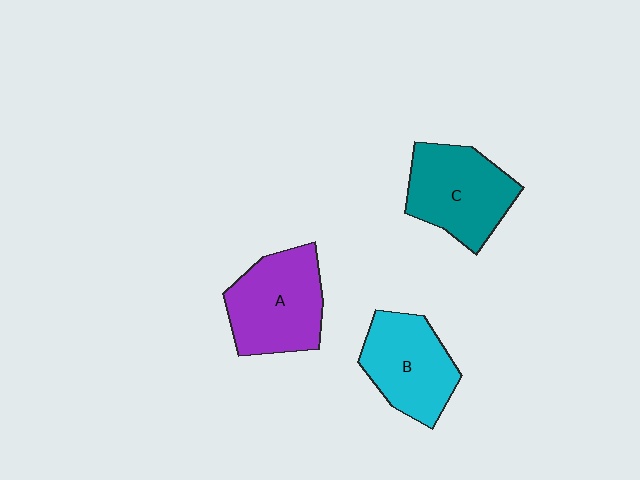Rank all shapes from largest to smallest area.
From largest to smallest: A (purple), C (teal), B (cyan).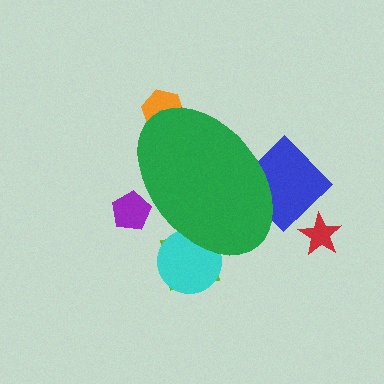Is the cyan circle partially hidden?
Yes, the cyan circle is partially hidden behind the green ellipse.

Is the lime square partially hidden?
Yes, the lime square is partially hidden behind the green ellipse.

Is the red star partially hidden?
No, the red star is fully visible.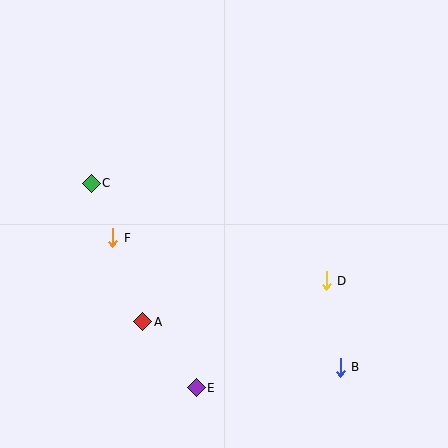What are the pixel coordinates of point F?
Point F is at (113, 238).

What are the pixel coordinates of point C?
Point C is at (91, 183).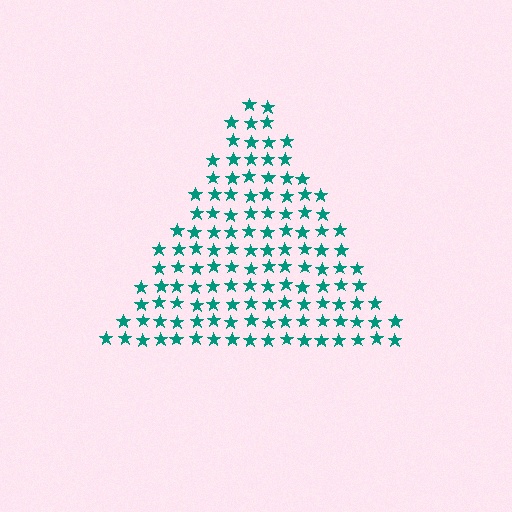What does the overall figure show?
The overall figure shows a triangle.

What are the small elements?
The small elements are stars.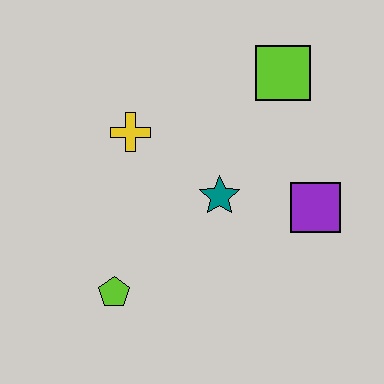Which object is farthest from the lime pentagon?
The lime square is farthest from the lime pentagon.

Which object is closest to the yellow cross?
The teal star is closest to the yellow cross.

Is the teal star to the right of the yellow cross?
Yes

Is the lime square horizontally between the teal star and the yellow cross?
No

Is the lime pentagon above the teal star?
No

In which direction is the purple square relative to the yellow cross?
The purple square is to the right of the yellow cross.